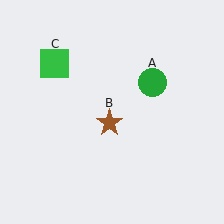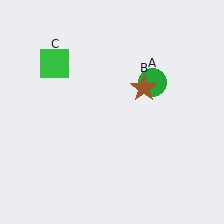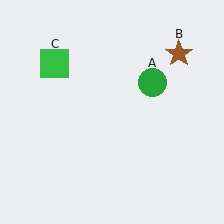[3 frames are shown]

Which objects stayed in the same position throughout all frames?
Green circle (object A) and green square (object C) remained stationary.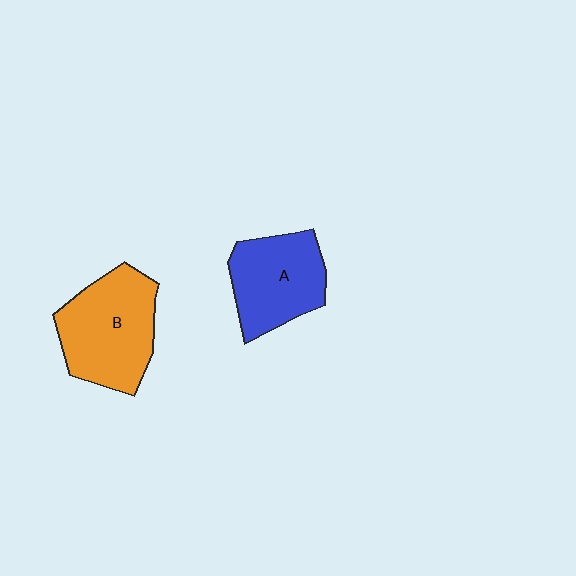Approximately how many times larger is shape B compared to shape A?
Approximately 1.2 times.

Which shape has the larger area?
Shape B (orange).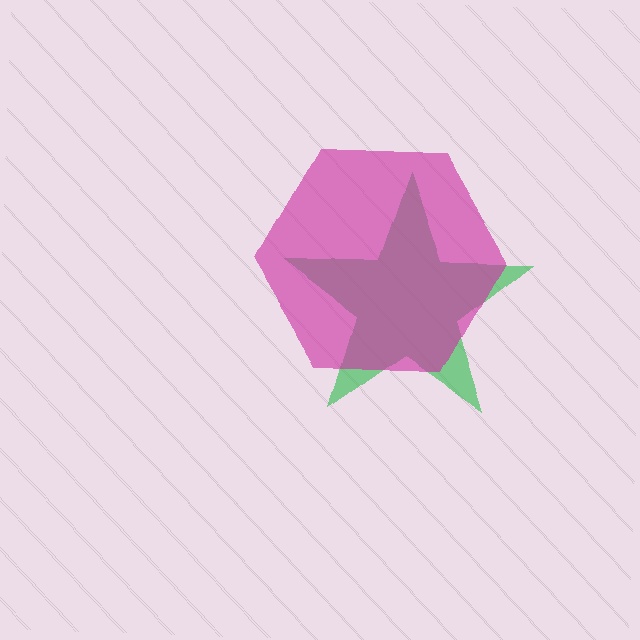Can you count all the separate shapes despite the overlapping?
Yes, there are 2 separate shapes.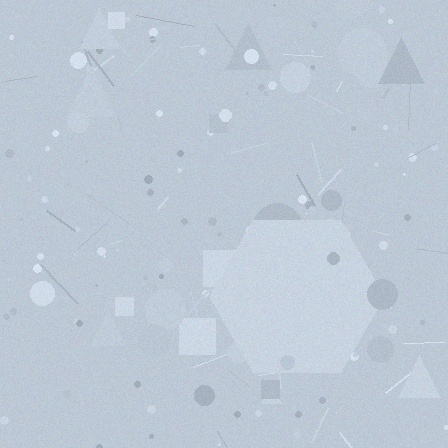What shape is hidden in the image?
A hexagon is hidden in the image.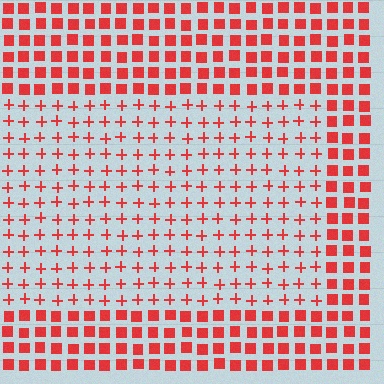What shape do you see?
I see a rectangle.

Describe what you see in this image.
The image is filled with small red elements arranged in a uniform grid. A rectangle-shaped region contains plus signs, while the surrounding area contains squares. The boundary is defined purely by the change in element shape.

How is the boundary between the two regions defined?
The boundary is defined by a change in element shape: plus signs inside vs. squares outside. All elements share the same color and spacing.